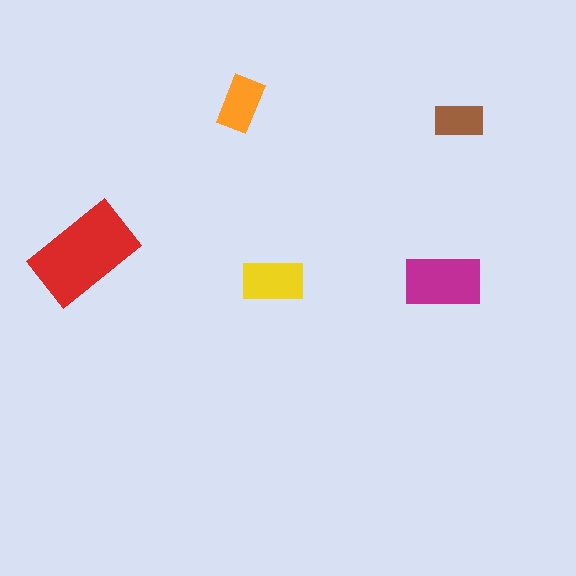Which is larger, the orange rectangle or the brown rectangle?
The orange one.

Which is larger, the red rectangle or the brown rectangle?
The red one.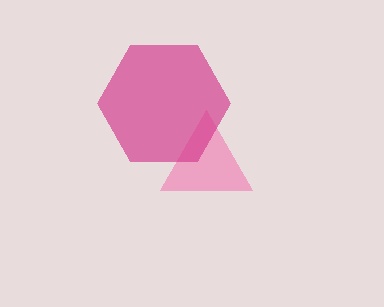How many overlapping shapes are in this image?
There are 2 overlapping shapes in the image.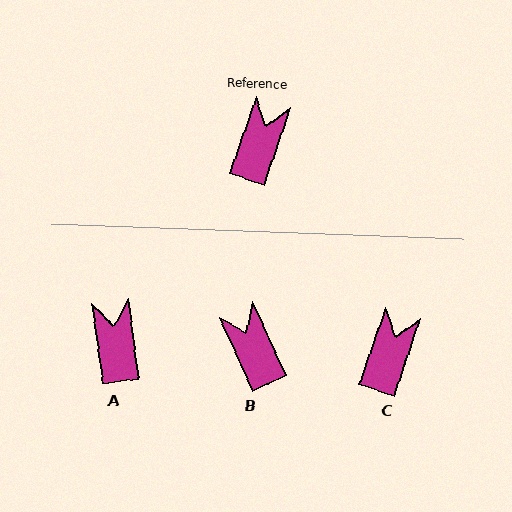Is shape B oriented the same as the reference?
No, it is off by about 43 degrees.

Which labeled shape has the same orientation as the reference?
C.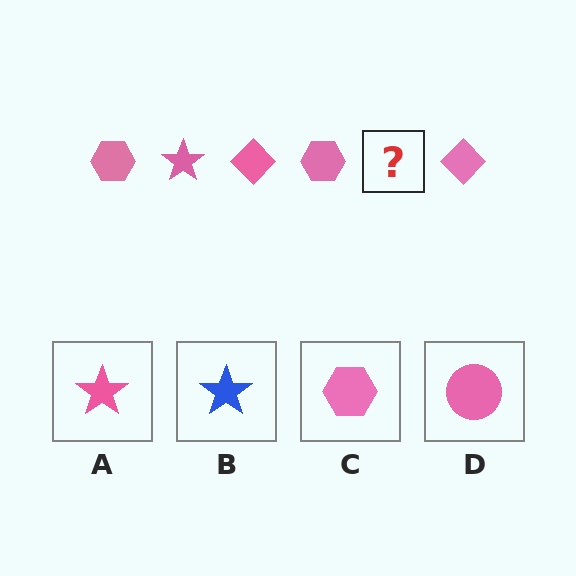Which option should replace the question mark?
Option A.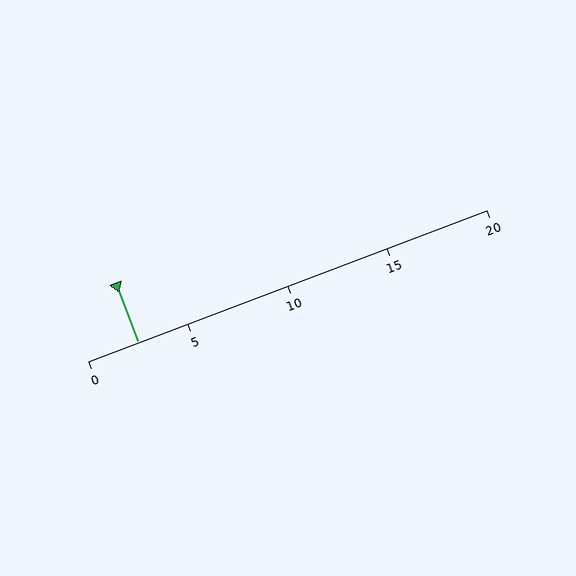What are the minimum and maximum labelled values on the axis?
The axis runs from 0 to 20.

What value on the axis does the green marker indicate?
The marker indicates approximately 2.5.